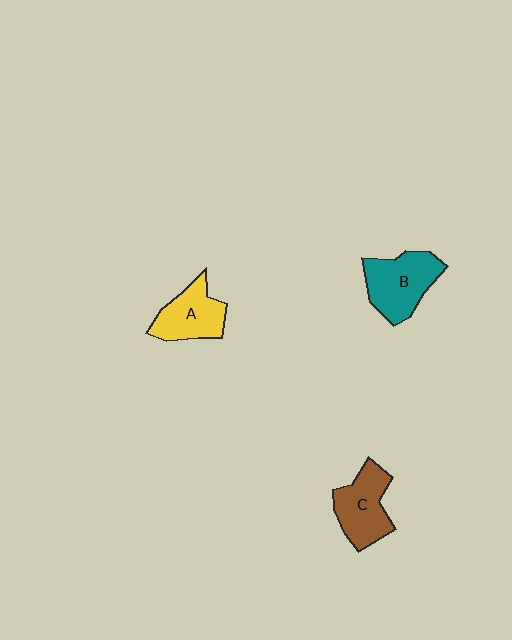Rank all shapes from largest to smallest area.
From largest to smallest: B (teal), C (brown), A (yellow).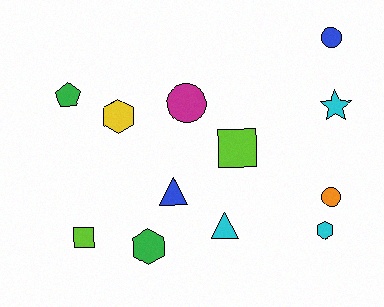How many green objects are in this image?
There are 2 green objects.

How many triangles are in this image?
There are 2 triangles.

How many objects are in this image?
There are 12 objects.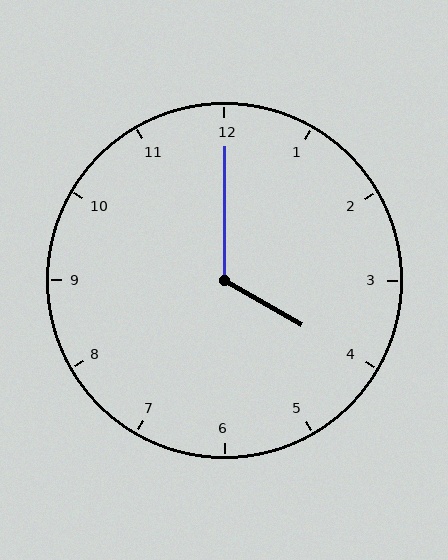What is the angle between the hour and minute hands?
Approximately 120 degrees.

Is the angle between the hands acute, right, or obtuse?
It is obtuse.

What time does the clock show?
4:00.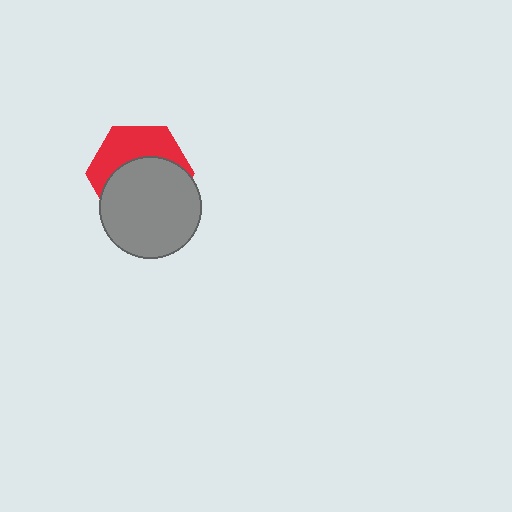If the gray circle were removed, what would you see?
You would see the complete red hexagon.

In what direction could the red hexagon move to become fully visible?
The red hexagon could move up. That would shift it out from behind the gray circle entirely.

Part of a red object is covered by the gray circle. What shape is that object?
It is a hexagon.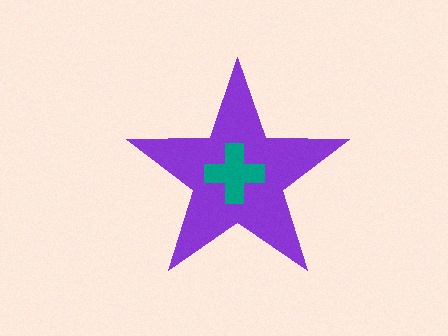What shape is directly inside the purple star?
The teal cross.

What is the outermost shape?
The purple star.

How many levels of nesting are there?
2.